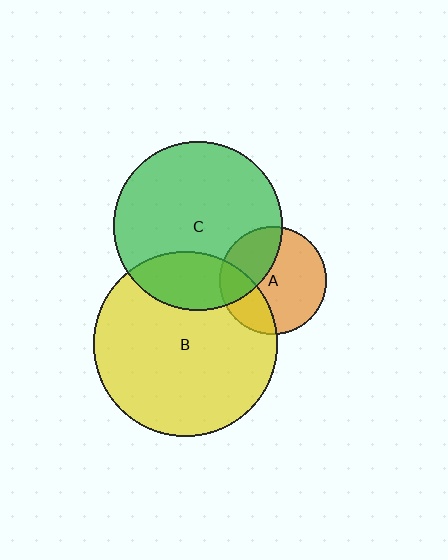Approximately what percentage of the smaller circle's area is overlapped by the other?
Approximately 25%.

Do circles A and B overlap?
Yes.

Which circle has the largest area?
Circle B (yellow).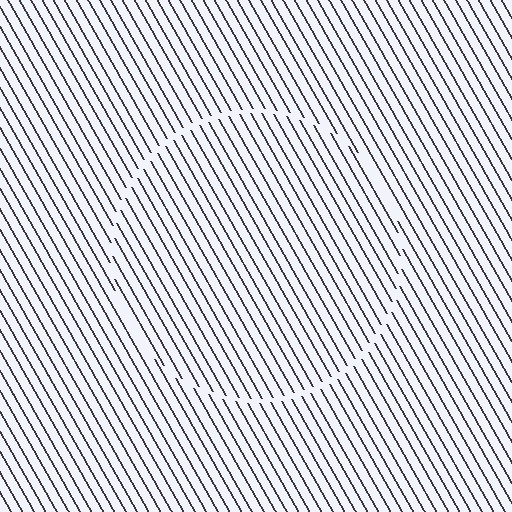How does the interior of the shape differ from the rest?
The interior of the shape contains the same grating, shifted by half a period — the contour is defined by the phase discontinuity where line-ends from the inner and outer gratings abut.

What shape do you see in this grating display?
An illusory circle. The interior of the shape contains the same grating, shifted by half a period — the contour is defined by the phase discontinuity where line-ends from the inner and outer gratings abut.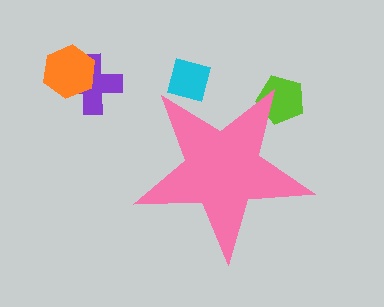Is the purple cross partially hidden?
No, the purple cross is fully visible.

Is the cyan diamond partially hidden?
Yes, the cyan diamond is partially hidden behind the pink star.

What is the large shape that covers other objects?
A pink star.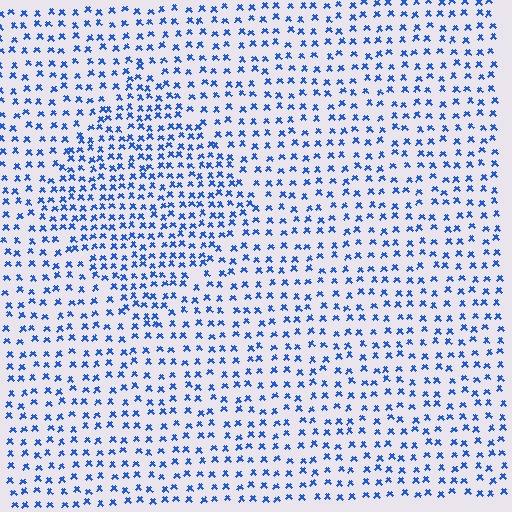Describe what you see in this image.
The image contains small blue elements arranged at two different densities. A diamond-shaped region is visible where the elements are more densely packed than the surrounding area.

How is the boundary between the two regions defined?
The boundary is defined by a change in element density (approximately 1.6x ratio). All elements are the same color, size, and shape.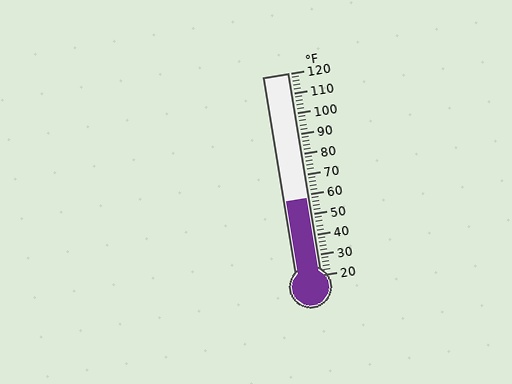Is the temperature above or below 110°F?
The temperature is below 110°F.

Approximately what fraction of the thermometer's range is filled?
The thermometer is filled to approximately 40% of its range.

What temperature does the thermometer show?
The thermometer shows approximately 58°F.